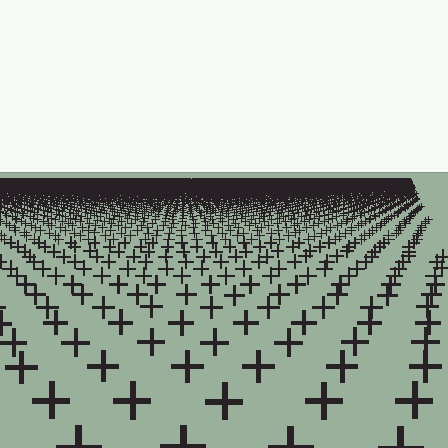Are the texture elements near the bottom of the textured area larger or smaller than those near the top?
Larger. Near the bottom, elements are closer to the viewer and appear at a bigger on-screen size.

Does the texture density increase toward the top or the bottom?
Density increases toward the top.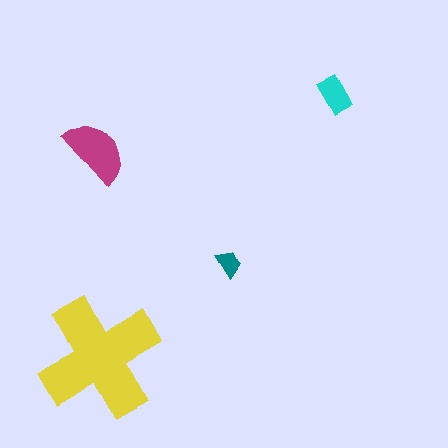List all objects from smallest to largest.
The teal trapezoid, the cyan rectangle, the magenta semicircle, the yellow cross.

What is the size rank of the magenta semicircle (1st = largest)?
2nd.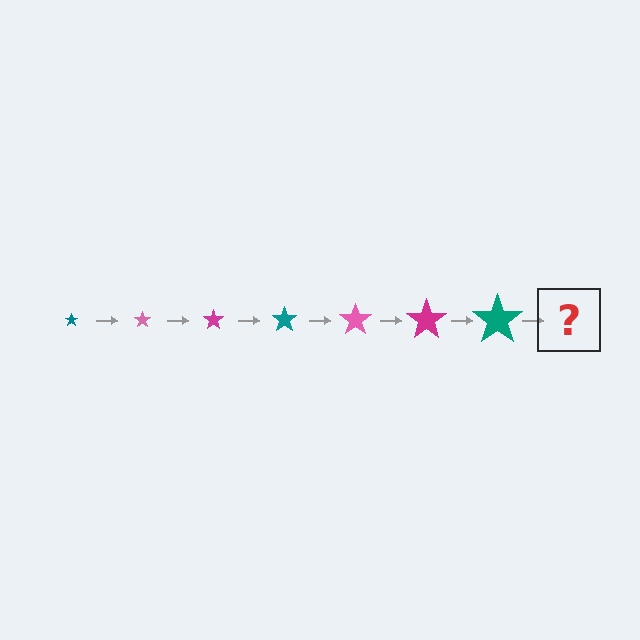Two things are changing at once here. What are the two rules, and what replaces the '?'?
The two rules are that the star grows larger each step and the color cycles through teal, pink, and magenta. The '?' should be a pink star, larger than the previous one.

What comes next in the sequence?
The next element should be a pink star, larger than the previous one.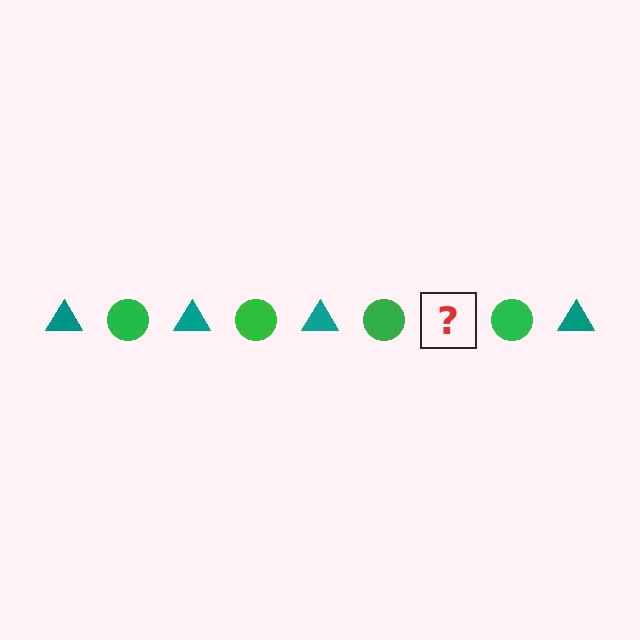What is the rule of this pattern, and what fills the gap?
The rule is that the pattern alternates between teal triangle and green circle. The gap should be filled with a teal triangle.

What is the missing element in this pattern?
The missing element is a teal triangle.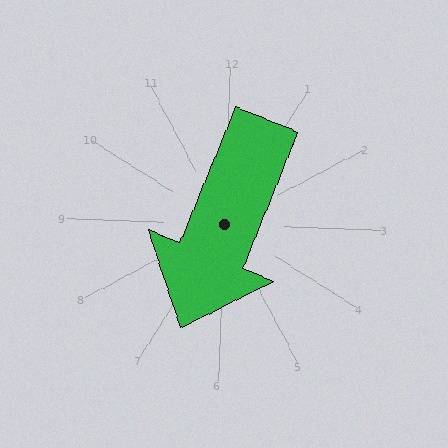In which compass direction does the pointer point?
South.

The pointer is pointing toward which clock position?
Roughly 7 o'clock.